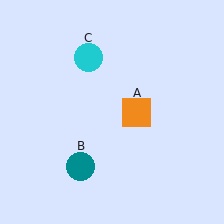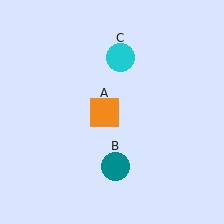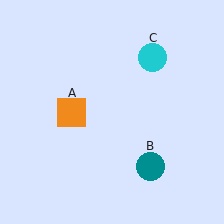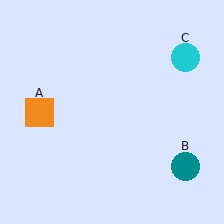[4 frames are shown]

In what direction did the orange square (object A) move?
The orange square (object A) moved left.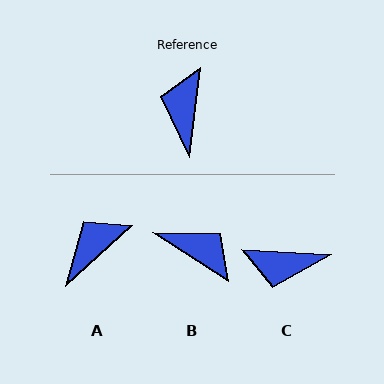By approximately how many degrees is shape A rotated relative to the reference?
Approximately 41 degrees clockwise.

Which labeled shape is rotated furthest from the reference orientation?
B, about 116 degrees away.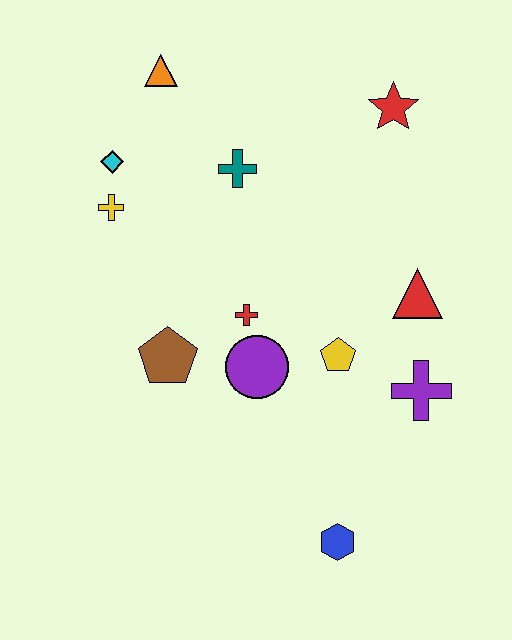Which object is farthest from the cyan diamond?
The blue hexagon is farthest from the cyan diamond.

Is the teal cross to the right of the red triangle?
No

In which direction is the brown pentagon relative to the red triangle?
The brown pentagon is to the left of the red triangle.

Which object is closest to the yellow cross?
The cyan diamond is closest to the yellow cross.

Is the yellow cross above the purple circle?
Yes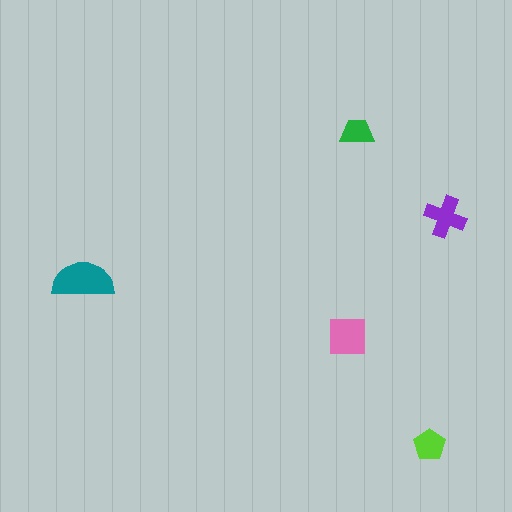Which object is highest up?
The green trapezoid is topmost.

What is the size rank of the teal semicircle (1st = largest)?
1st.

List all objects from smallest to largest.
The green trapezoid, the lime pentagon, the purple cross, the pink square, the teal semicircle.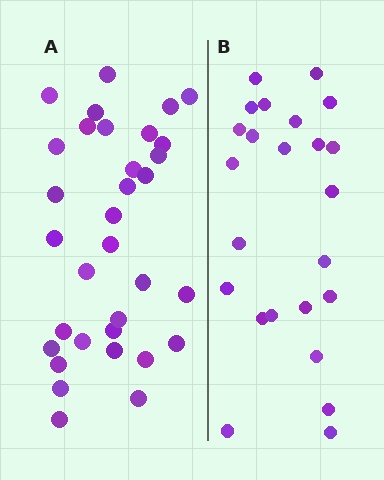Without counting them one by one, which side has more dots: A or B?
Region A (the left region) has more dots.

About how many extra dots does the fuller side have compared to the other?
Region A has roughly 8 or so more dots than region B.